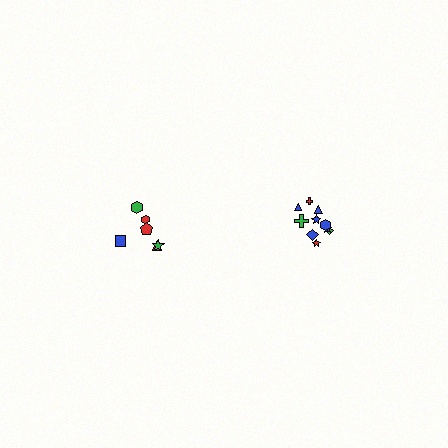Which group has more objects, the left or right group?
The right group.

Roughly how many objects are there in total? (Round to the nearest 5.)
Roughly 15 objects in total.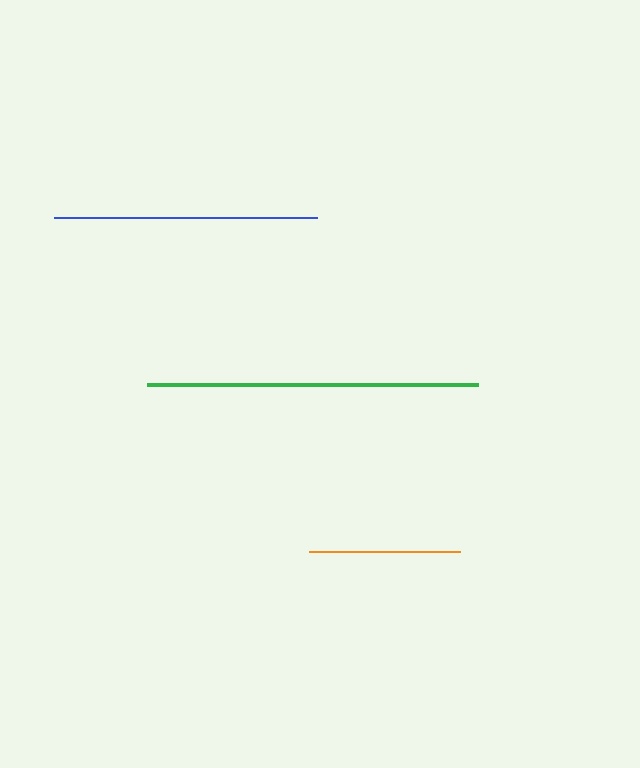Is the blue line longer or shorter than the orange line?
The blue line is longer than the orange line.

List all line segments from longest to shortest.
From longest to shortest: green, blue, orange.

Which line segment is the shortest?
The orange line is the shortest at approximately 151 pixels.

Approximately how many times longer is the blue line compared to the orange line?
The blue line is approximately 1.7 times the length of the orange line.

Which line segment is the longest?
The green line is the longest at approximately 331 pixels.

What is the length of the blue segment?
The blue segment is approximately 263 pixels long.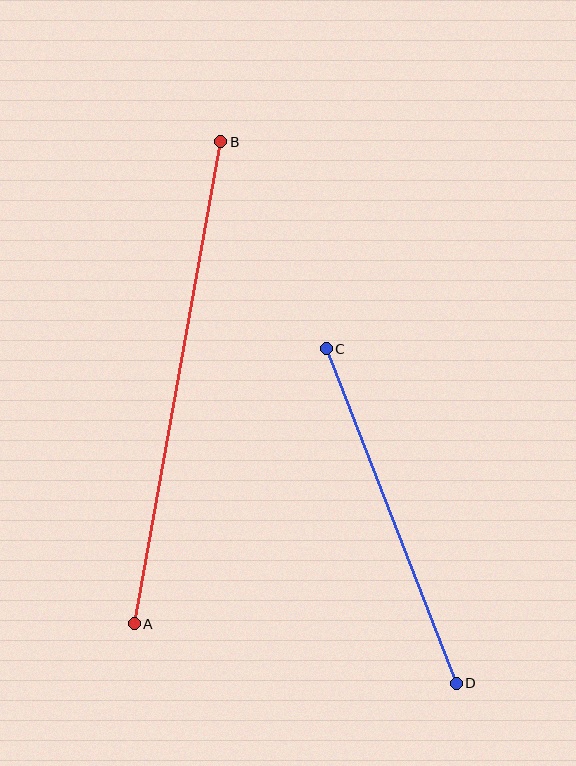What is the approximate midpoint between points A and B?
The midpoint is at approximately (177, 383) pixels.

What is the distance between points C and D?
The distance is approximately 359 pixels.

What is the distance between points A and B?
The distance is approximately 490 pixels.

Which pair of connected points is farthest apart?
Points A and B are farthest apart.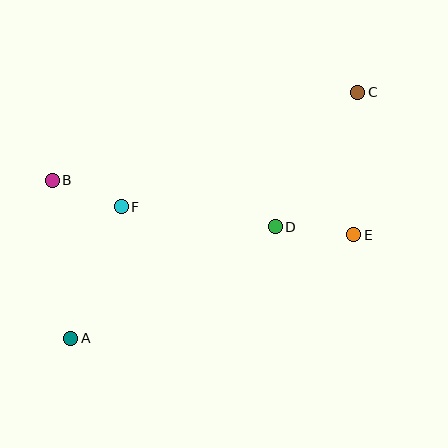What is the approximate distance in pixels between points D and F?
The distance between D and F is approximately 155 pixels.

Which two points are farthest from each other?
Points A and C are farthest from each other.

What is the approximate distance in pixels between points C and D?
The distance between C and D is approximately 158 pixels.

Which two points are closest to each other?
Points B and F are closest to each other.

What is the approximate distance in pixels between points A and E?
The distance between A and E is approximately 301 pixels.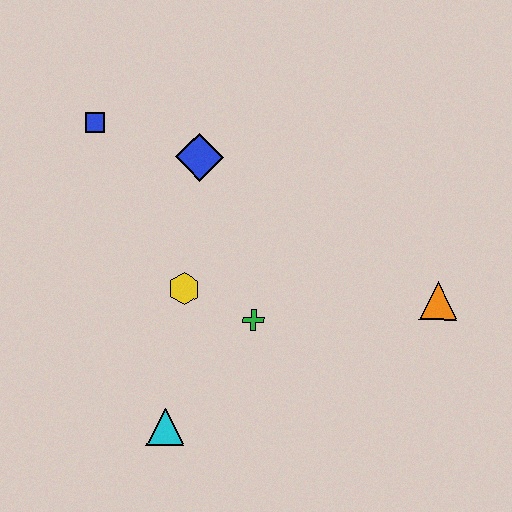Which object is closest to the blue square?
The blue diamond is closest to the blue square.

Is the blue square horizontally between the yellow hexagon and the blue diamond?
No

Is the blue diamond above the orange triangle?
Yes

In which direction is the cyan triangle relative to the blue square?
The cyan triangle is below the blue square.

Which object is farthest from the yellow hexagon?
The orange triangle is farthest from the yellow hexagon.